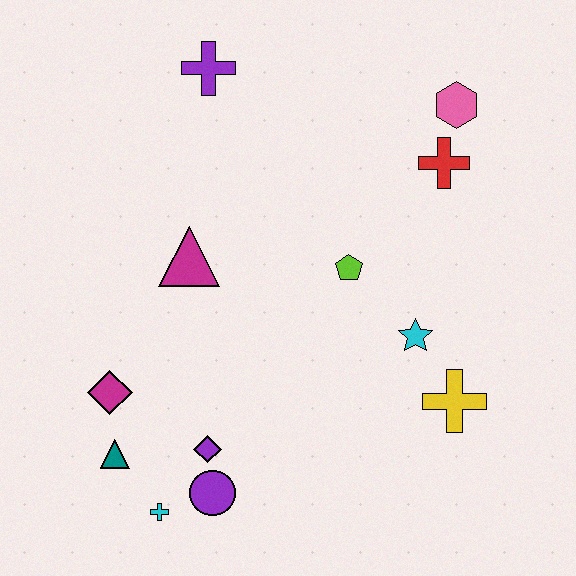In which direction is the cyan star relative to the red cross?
The cyan star is below the red cross.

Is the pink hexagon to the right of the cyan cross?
Yes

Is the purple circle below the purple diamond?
Yes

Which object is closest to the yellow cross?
The cyan star is closest to the yellow cross.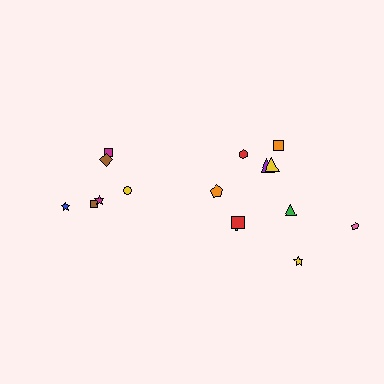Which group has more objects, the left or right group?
The right group.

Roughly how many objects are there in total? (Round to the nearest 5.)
Roughly 15 objects in total.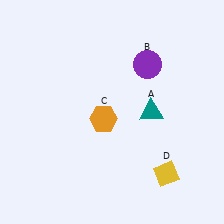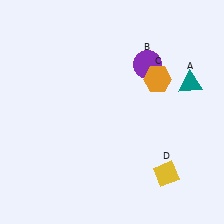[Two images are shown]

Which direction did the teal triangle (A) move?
The teal triangle (A) moved right.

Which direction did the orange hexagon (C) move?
The orange hexagon (C) moved right.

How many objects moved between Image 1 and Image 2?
2 objects moved between the two images.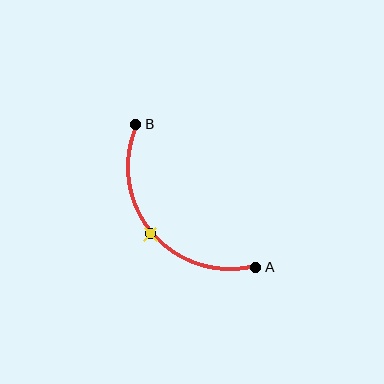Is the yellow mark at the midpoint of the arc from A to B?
Yes. The yellow mark lies on the arc at equal arc-length from both A and B — it is the arc midpoint.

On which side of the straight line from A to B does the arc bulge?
The arc bulges below and to the left of the straight line connecting A and B.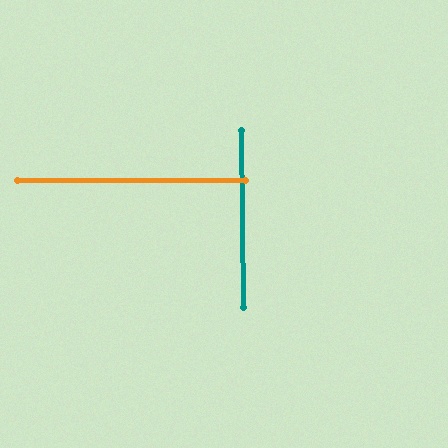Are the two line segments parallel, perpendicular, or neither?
Perpendicular — they meet at approximately 90°.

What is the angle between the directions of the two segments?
Approximately 90 degrees.